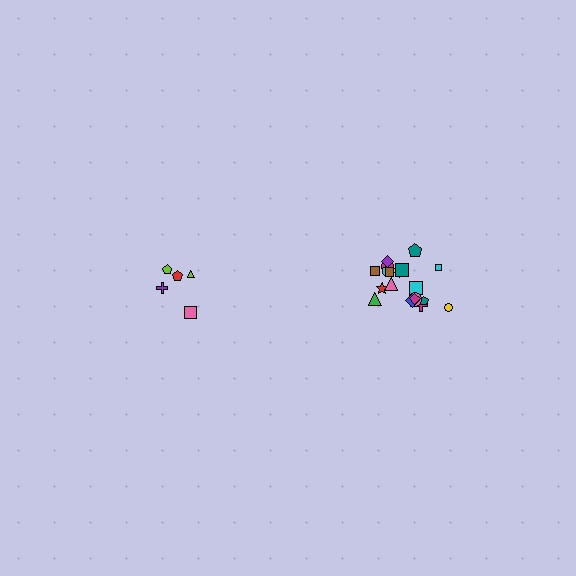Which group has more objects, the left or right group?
The right group.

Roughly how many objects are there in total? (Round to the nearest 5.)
Roughly 25 objects in total.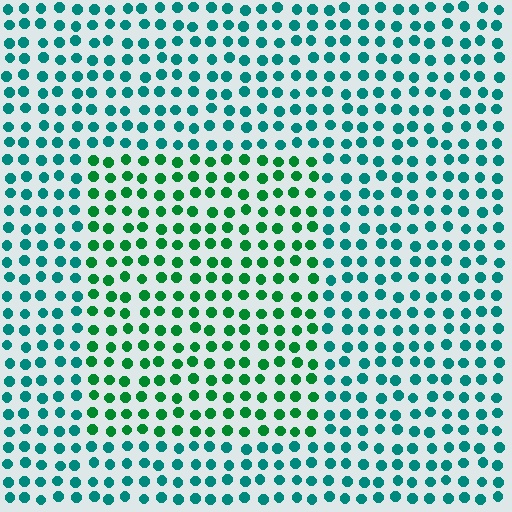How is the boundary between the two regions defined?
The boundary is defined purely by a slight shift in hue (about 36 degrees). Spacing, size, and orientation are identical on both sides.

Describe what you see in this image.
The image is filled with small teal elements in a uniform arrangement. A rectangle-shaped region is visible where the elements are tinted to a slightly different hue, forming a subtle color boundary.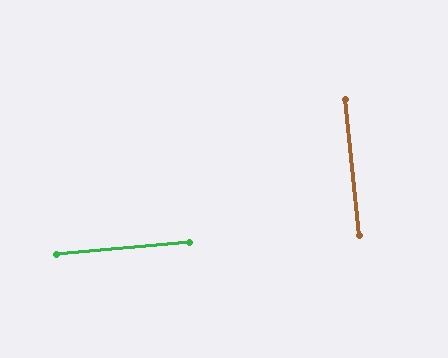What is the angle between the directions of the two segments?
Approximately 89 degrees.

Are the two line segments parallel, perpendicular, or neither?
Perpendicular — they meet at approximately 89°.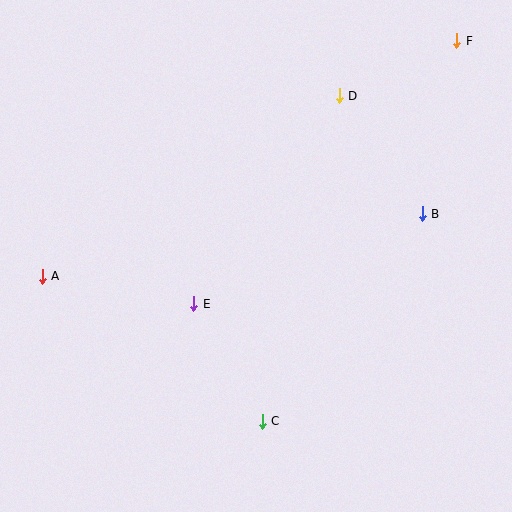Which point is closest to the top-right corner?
Point F is closest to the top-right corner.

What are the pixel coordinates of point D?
Point D is at (339, 96).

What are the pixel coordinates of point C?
Point C is at (262, 421).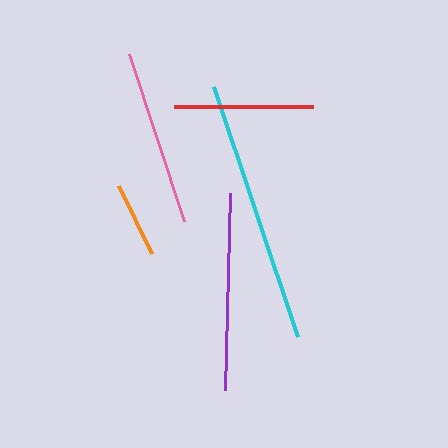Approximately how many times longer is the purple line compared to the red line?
The purple line is approximately 1.4 times the length of the red line.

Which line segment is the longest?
The cyan line is the longest at approximately 264 pixels.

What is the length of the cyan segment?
The cyan segment is approximately 264 pixels long.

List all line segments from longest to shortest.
From longest to shortest: cyan, purple, pink, red, orange.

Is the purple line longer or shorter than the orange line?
The purple line is longer than the orange line.